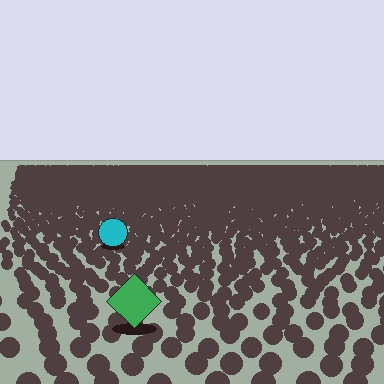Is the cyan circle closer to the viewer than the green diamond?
No. The green diamond is closer — you can tell from the texture gradient: the ground texture is coarser near it.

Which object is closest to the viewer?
The green diamond is closest. The texture marks near it are larger and more spread out.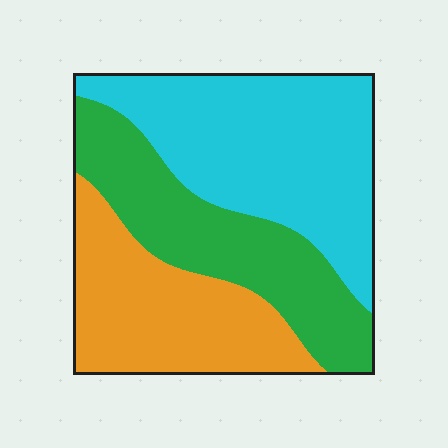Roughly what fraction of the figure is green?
Green covers 30% of the figure.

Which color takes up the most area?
Cyan, at roughly 40%.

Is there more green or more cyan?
Cyan.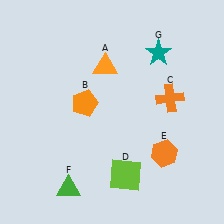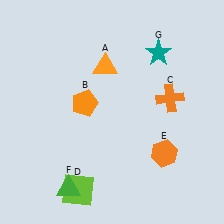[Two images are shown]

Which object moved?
The lime square (D) moved left.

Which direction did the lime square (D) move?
The lime square (D) moved left.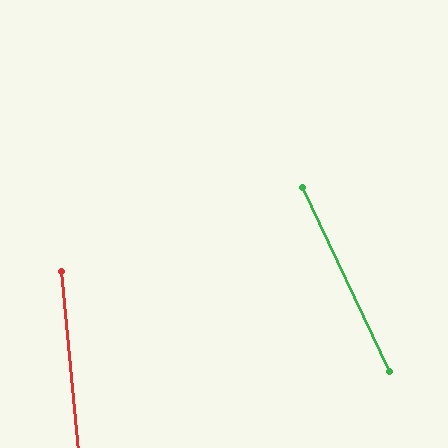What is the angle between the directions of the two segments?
Approximately 20 degrees.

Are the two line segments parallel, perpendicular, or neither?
Neither parallel nor perpendicular — they differ by about 20°.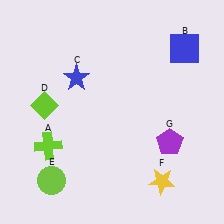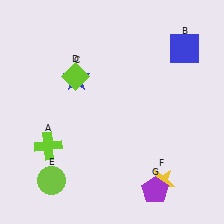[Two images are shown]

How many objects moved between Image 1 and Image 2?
2 objects moved between the two images.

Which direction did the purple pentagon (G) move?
The purple pentagon (G) moved down.